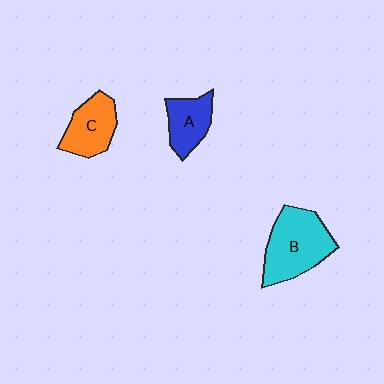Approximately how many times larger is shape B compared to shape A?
Approximately 1.8 times.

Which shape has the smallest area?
Shape A (blue).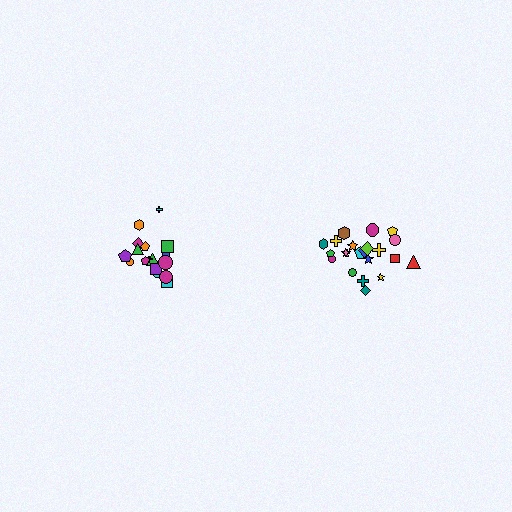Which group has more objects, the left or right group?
The right group.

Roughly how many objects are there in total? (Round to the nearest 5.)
Roughly 40 objects in total.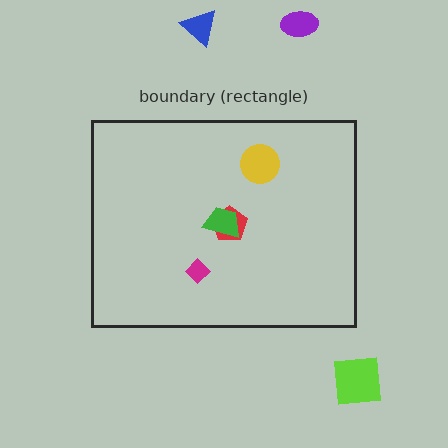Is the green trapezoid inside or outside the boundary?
Inside.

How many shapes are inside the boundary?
4 inside, 3 outside.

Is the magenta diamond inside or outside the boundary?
Inside.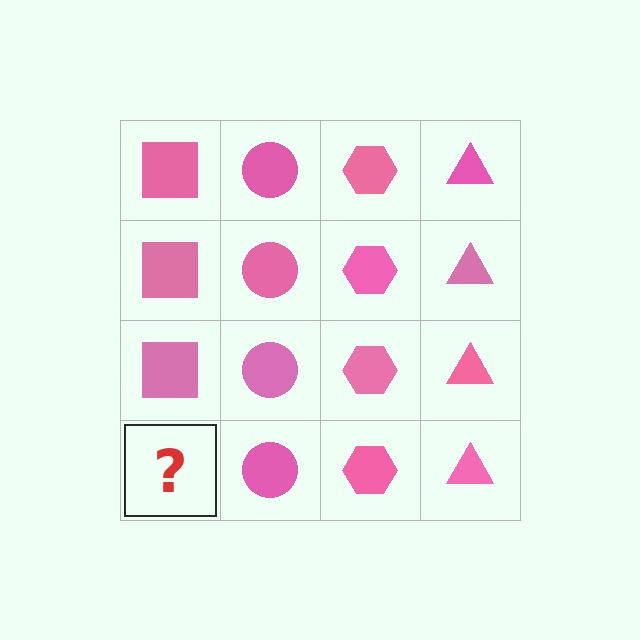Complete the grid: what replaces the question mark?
The question mark should be replaced with a pink square.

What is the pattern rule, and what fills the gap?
The rule is that each column has a consistent shape. The gap should be filled with a pink square.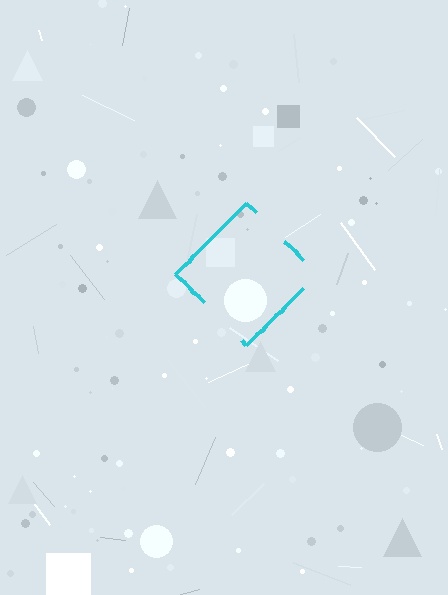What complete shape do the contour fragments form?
The contour fragments form a diamond.